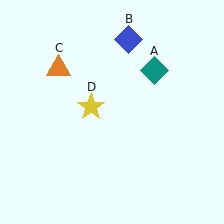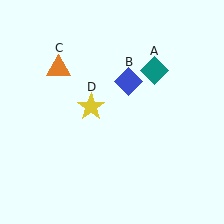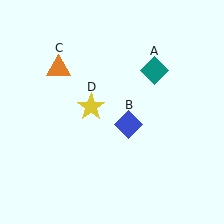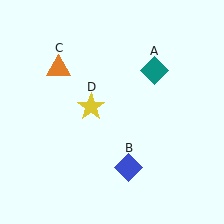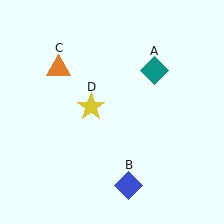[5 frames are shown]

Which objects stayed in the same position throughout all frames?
Teal diamond (object A) and orange triangle (object C) and yellow star (object D) remained stationary.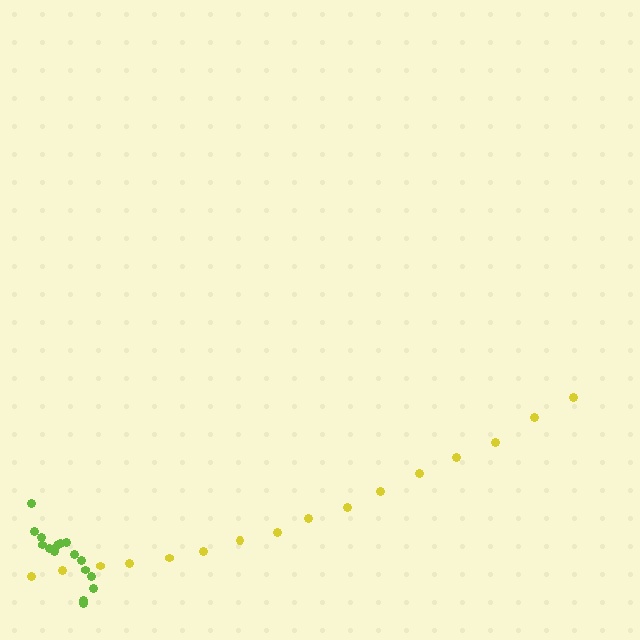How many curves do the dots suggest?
There are 2 distinct paths.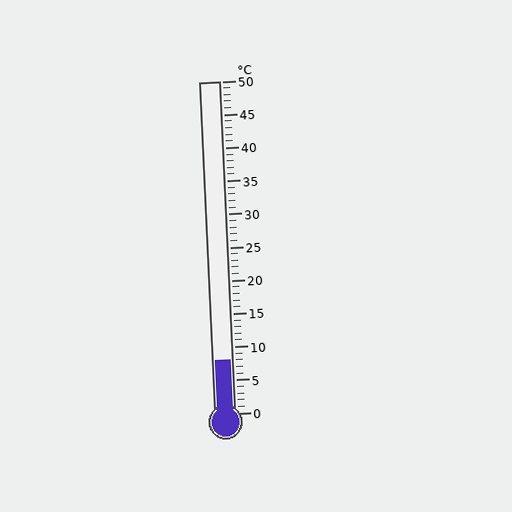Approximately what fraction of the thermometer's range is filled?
The thermometer is filled to approximately 15% of its range.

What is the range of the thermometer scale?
The thermometer scale ranges from 0°C to 50°C.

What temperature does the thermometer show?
The thermometer shows approximately 8°C.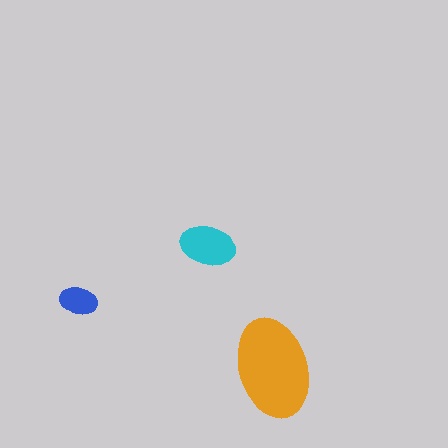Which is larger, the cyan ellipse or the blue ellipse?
The cyan one.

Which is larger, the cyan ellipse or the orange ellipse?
The orange one.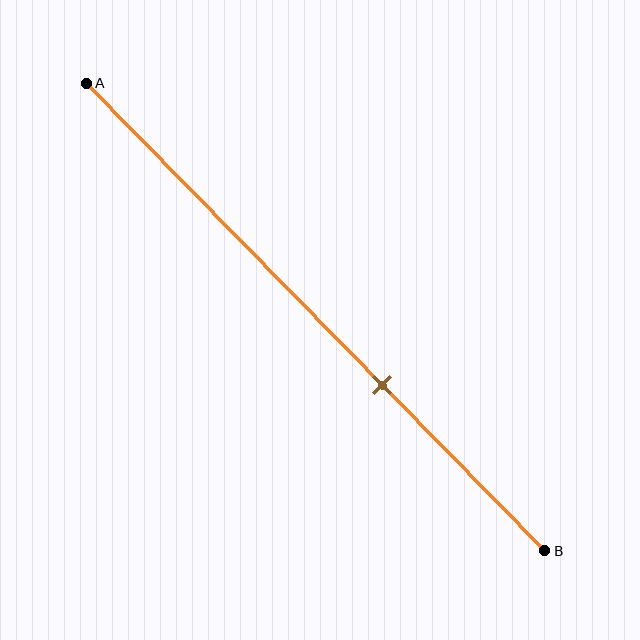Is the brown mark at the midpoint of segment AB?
No, the mark is at about 65% from A, not at the 50% midpoint.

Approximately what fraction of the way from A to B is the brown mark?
The brown mark is approximately 65% of the way from A to B.